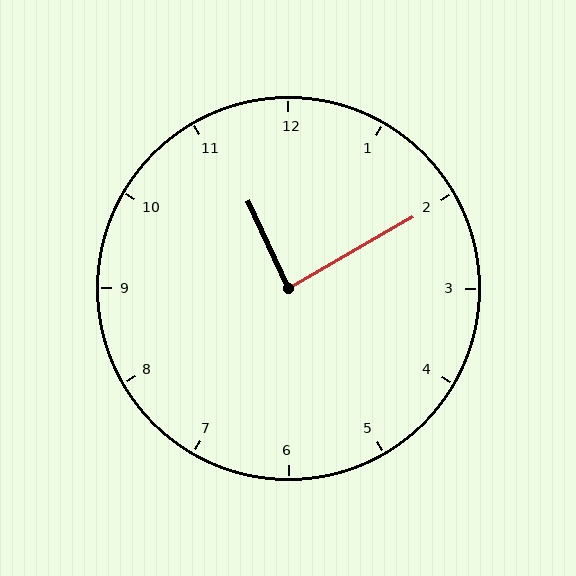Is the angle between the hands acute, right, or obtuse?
It is right.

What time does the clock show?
11:10.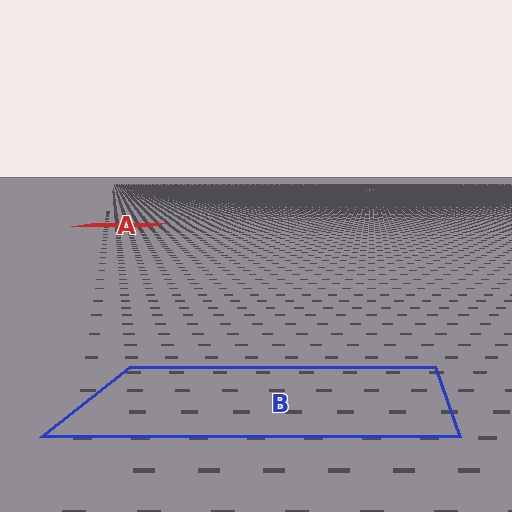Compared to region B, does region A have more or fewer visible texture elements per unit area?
Region A has more texture elements per unit area — they are packed more densely because it is farther away.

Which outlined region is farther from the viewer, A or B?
Region A is farther from the viewer — the texture elements inside it appear smaller and more densely packed.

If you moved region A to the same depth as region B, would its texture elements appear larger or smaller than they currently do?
They would appear larger. At a closer depth, the same texture elements are projected at a bigger on-screen size.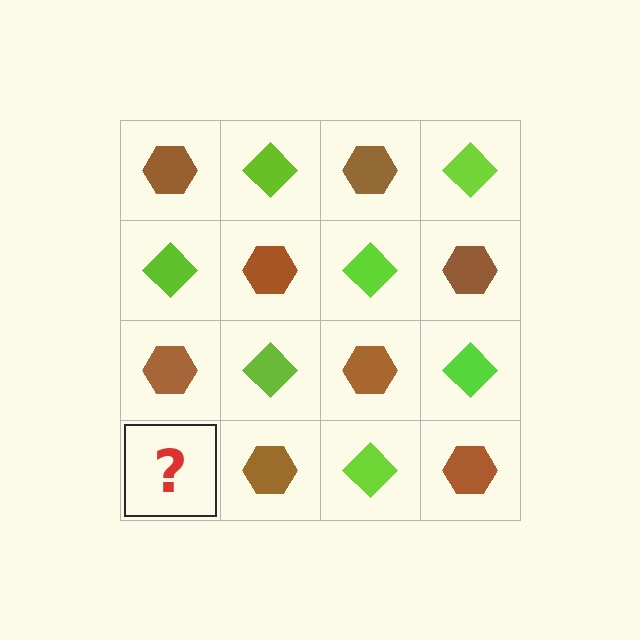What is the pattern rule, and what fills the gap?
The rule is that it alternates brown hexagon and lime diamond in a checkerboard pattern. The gap should be filled with a lime diamond.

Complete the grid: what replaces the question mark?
The question mark should be replaced with a lime diamond.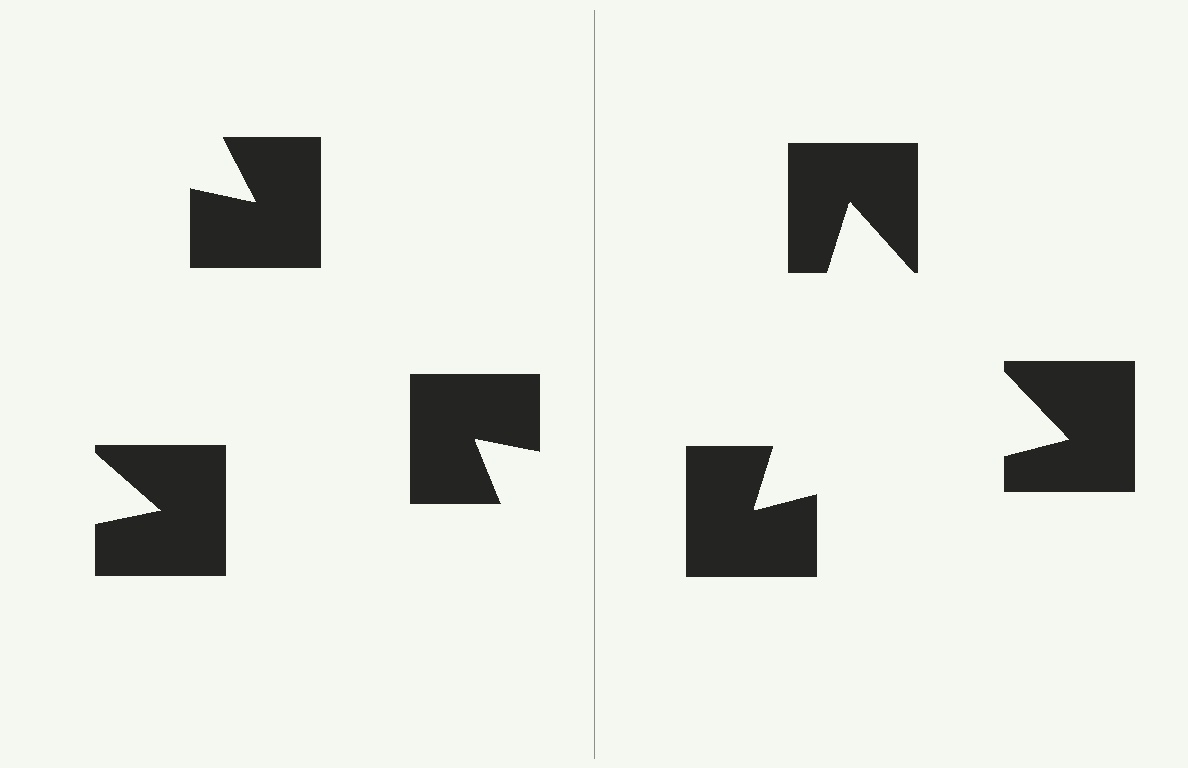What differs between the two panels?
The notched squares are positioned identically on both sides; only the wedge orientations differ. On the right they align to a triangle; on the left they are misaligned.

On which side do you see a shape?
An illusory triangle appears on the right side. On the left side the wedge cuts are rotated, so no coherent shape forms.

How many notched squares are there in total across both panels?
6 — 3 on each side.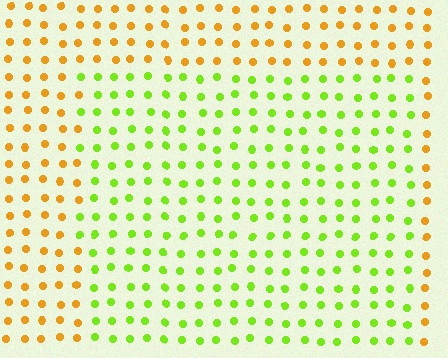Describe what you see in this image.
The image is filled with small orange elements in a uniform arrangement. A rectangle-shaped region is visible where the elements are tinted to a slightly different hue, forming a subtle color boundary.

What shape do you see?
I see a rectangle.